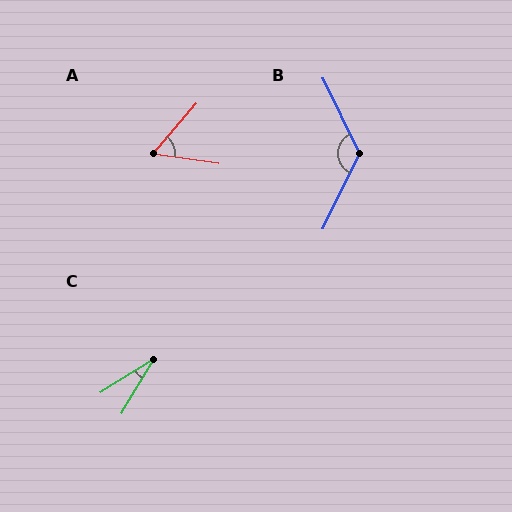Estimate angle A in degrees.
Approximately 58 degrees.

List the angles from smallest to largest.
C (27°), A (58°), B (128°).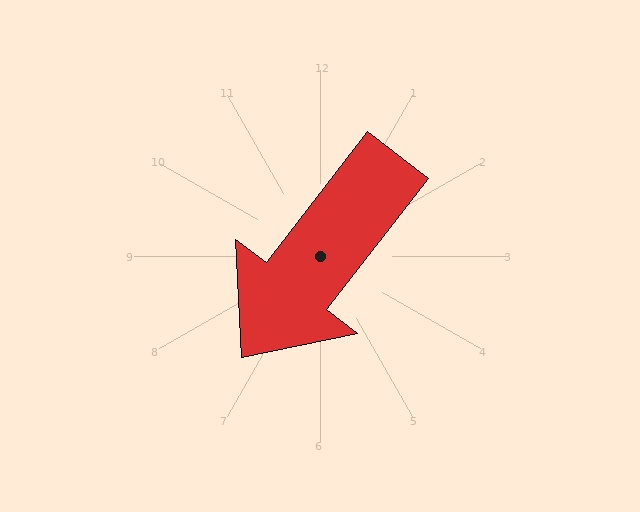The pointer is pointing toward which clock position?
Roughly 7 o'clock.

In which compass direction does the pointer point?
Southwest.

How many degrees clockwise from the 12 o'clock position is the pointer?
Approximately 218 degrees.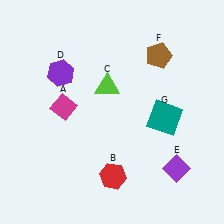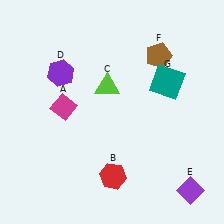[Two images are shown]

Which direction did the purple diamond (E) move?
The purple diamond (E) moved down.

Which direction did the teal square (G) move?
The teal square (G) moved up.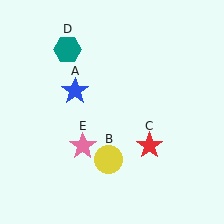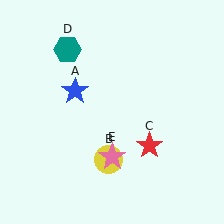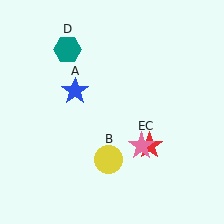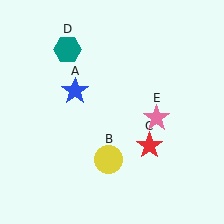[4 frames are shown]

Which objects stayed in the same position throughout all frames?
Blue star (object A) and yellow circle (object B) and red star (object C) and teal hexagon (object D) remained stationary.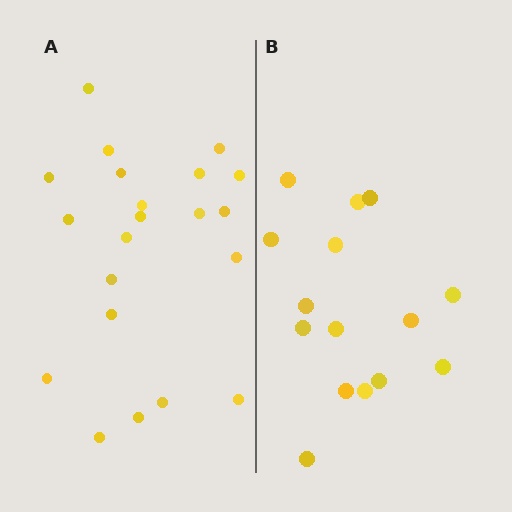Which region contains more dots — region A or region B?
Region A (the left region) has more dots.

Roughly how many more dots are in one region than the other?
Region A has about 6 more dots than region B.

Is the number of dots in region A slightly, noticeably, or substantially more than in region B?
Region A has noticeably more, but not dramatically so. The ratio is roughly 1.4 to 1.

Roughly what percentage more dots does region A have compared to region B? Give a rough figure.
About 40% more.